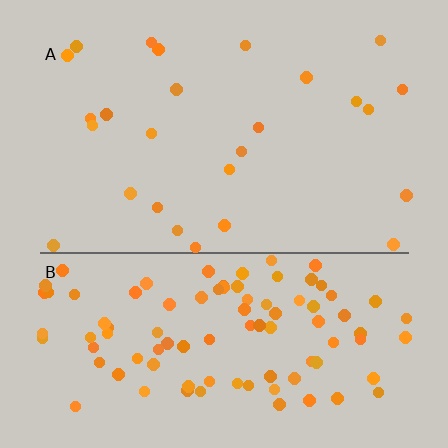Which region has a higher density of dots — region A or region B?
B (the bottom).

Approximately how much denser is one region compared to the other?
Approximately 3.8× — region B over region A.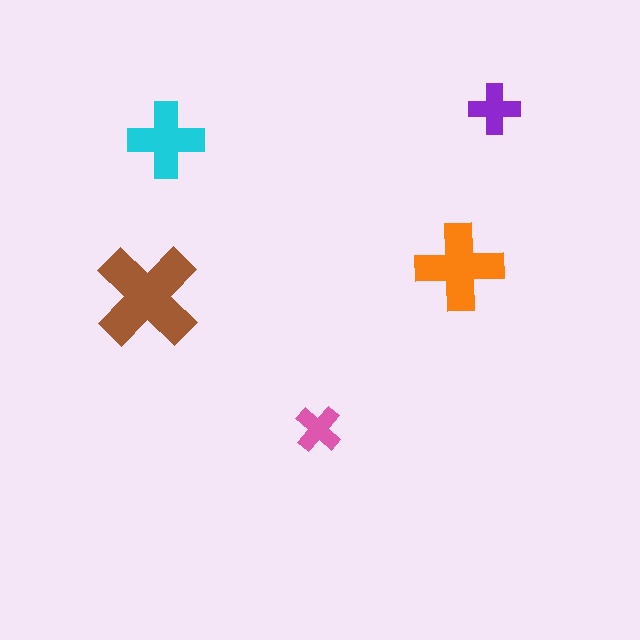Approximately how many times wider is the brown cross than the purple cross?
About 2 times wider.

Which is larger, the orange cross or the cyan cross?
The orange one.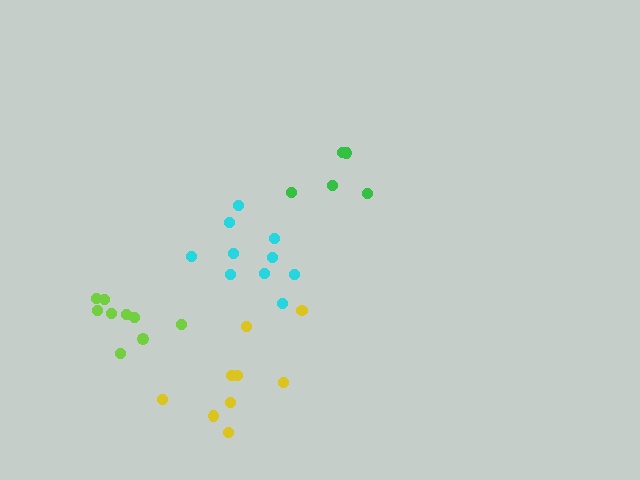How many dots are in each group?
Group 1: 9 dots, Group 2: 9 dots, Group 3: 5 dots, Group 4: 10 dots (33 total).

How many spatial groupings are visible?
There are 4 spatial groupings.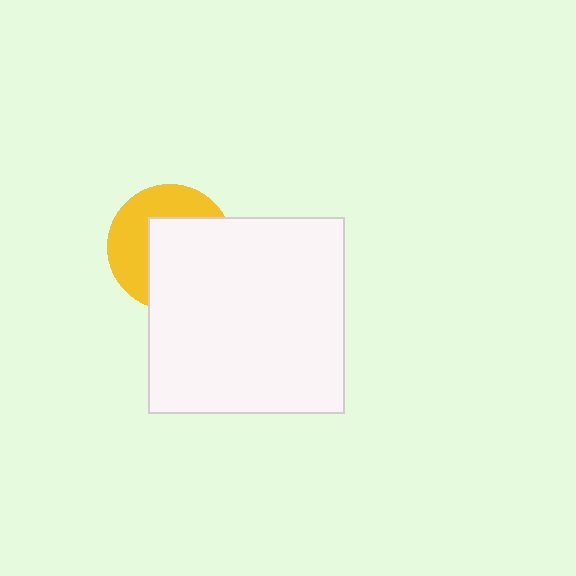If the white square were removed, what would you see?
You would see the complete yellow circle.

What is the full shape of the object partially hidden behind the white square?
The partially hidden object is a yellow circle.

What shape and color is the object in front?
The object in front is a white square.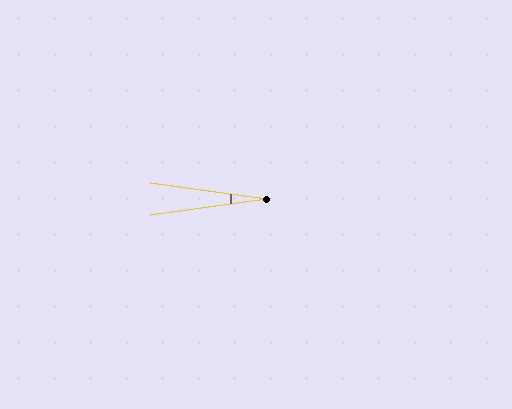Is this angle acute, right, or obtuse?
It is acute.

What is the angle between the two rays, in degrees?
Approximately 16 degrees.